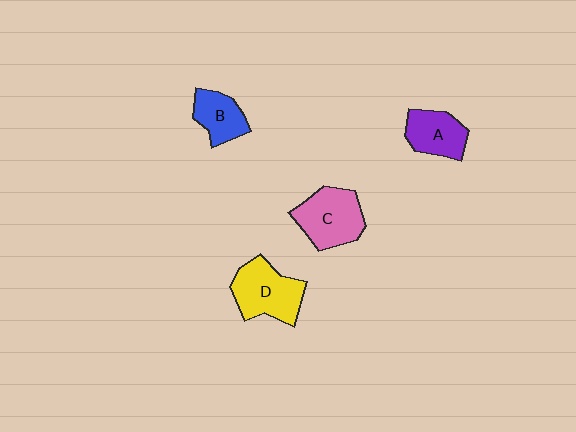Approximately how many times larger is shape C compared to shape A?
Approximately 1.4 times.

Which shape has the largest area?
Shape D (yellow).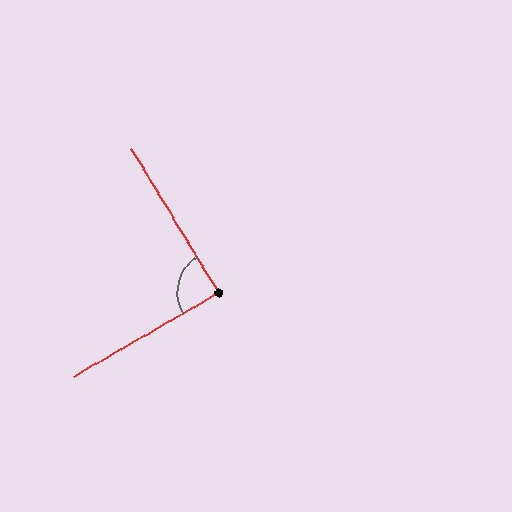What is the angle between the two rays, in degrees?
Approximately 89 degrees.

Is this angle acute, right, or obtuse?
It is approximately a right angle.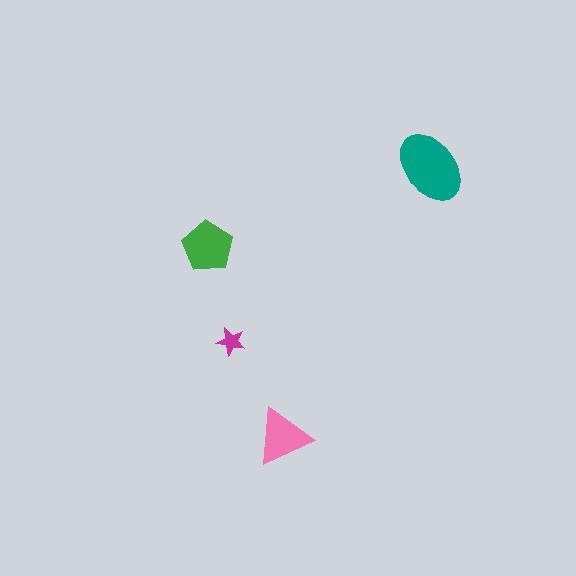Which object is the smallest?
The magenta star.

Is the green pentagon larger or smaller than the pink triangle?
Larger.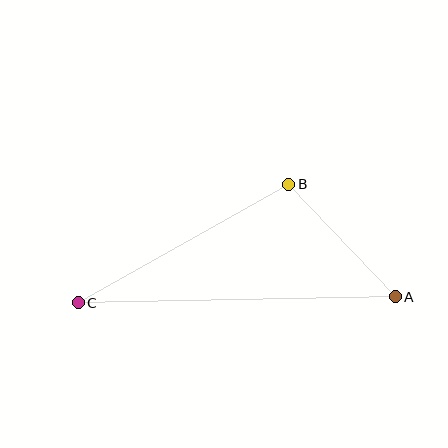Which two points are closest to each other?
Points A and B are closest to each other.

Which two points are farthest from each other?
Points A and C are farthest from each other.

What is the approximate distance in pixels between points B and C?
The distance between B and C is approximately 241 pixels.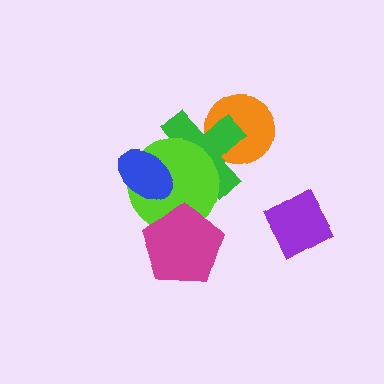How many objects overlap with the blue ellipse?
2 objects overlap with the blue ellipse.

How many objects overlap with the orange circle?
1 object overlaps with the orange circle.